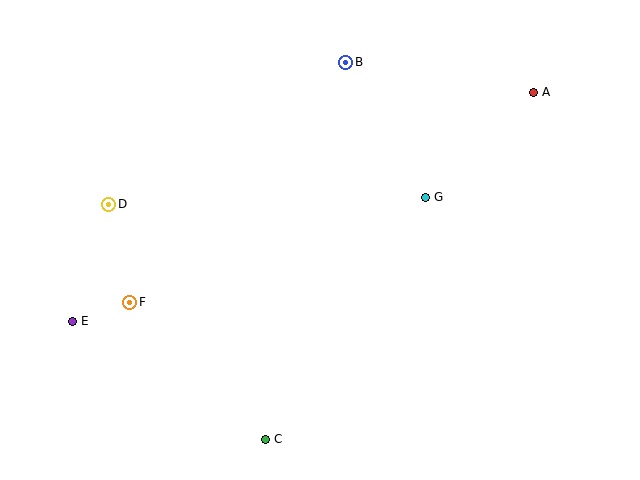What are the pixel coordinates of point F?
Point F is at (130, 302).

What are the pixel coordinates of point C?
Point C is at (265, 439).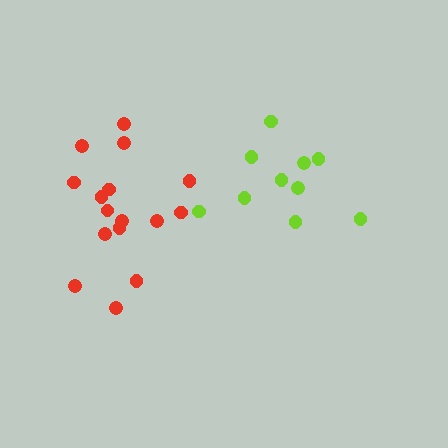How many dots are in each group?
Group 1: 10 dots, Group 2: 16 dots (26 total).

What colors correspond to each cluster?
The clusters are colored: lime, red.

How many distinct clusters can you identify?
There are 2 distinct clusters.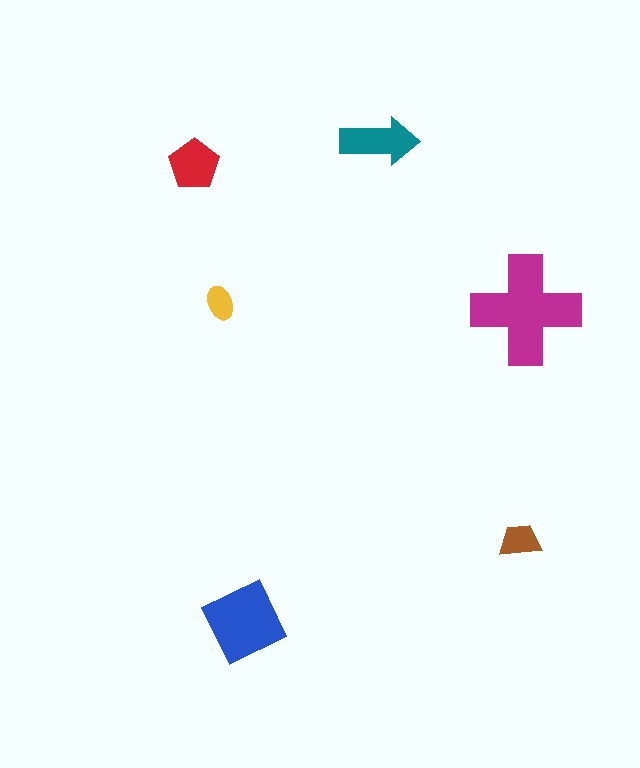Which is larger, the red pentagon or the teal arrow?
The teal arrow.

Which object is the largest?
The magenta cross.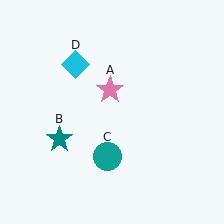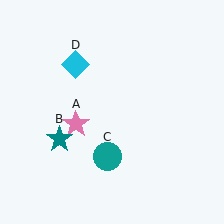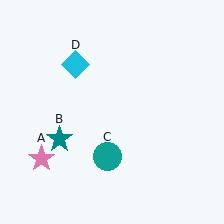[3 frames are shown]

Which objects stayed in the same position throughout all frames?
Teal star (object B) and teal circle (object C) and cyan diamond (object D) remained stationary.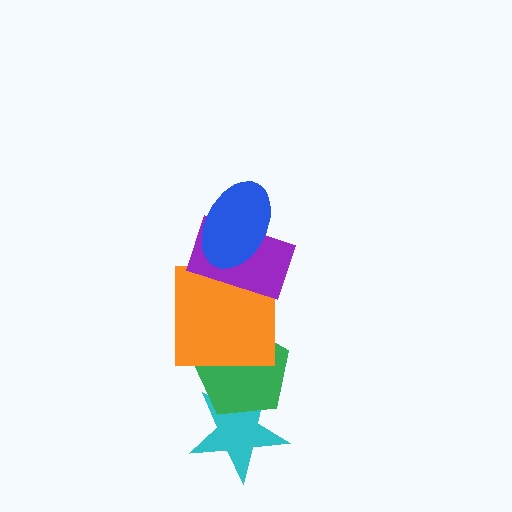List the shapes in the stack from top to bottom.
From top to bottom: the blue ellipse, the purple rectangle, the orange square, the green pentagon, the cyan star.